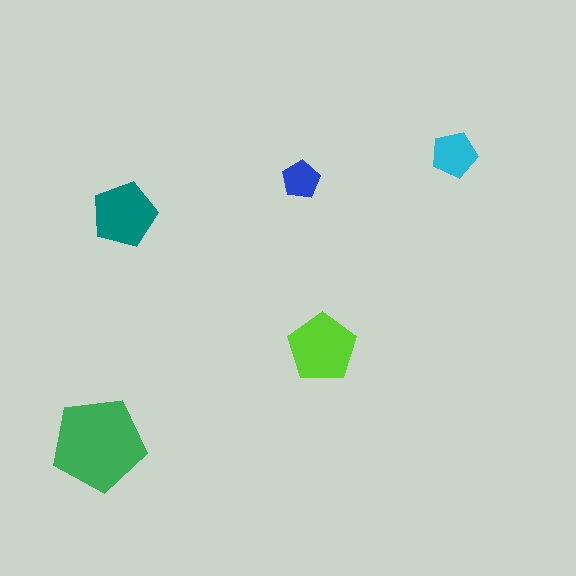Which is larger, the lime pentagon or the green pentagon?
The green one.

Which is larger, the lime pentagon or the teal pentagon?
The lime one.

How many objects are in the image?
There are 5 objects in the image.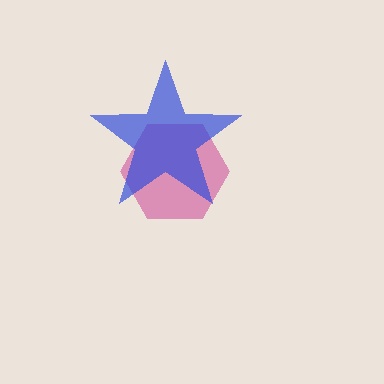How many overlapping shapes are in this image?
There are 2 overlapping shapes in the image.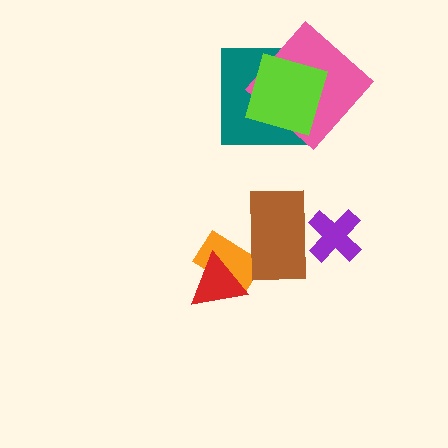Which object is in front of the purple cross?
The brown rectangle is in front of the purple cross.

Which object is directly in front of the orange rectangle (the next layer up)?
The brown rectangle is directly in front of the orange rectangle.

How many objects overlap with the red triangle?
1 object overlaps with the red triangle.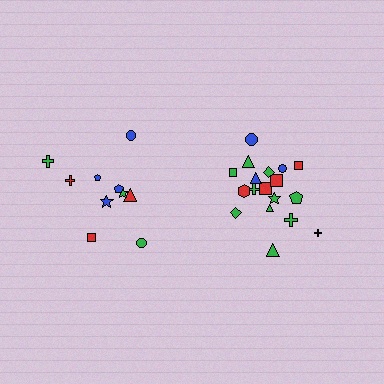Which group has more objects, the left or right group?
The right group.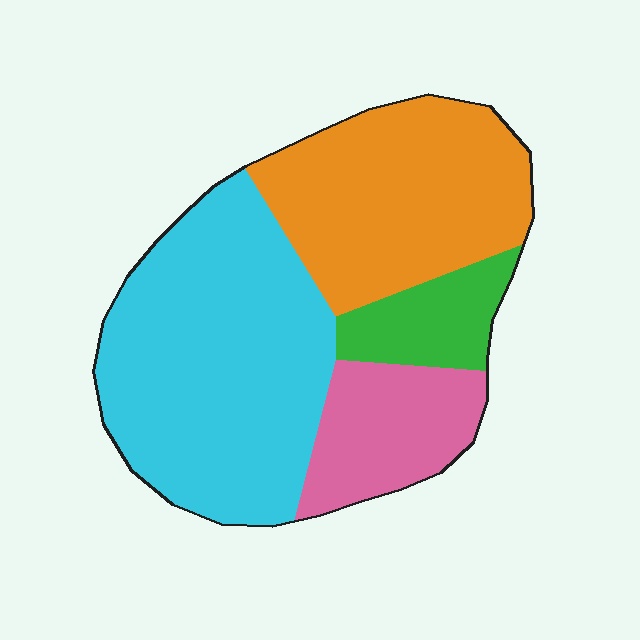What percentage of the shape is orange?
Orange covers 31% of the shape.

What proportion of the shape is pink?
Pink takes up less than a quarter of the shape.